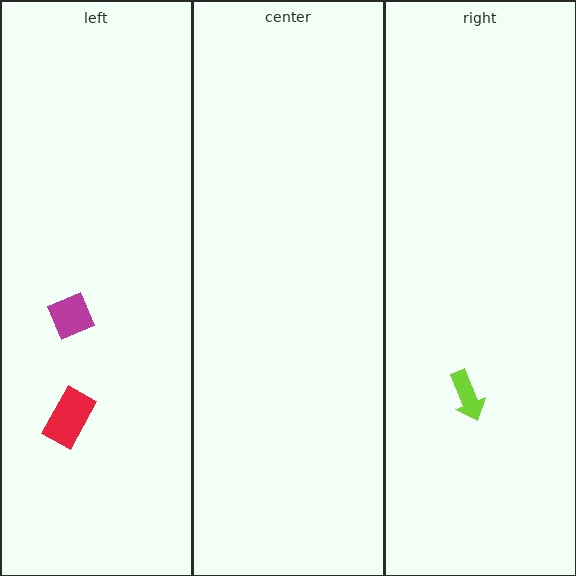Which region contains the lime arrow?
The right region.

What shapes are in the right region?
The lime arrow.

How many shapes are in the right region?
1.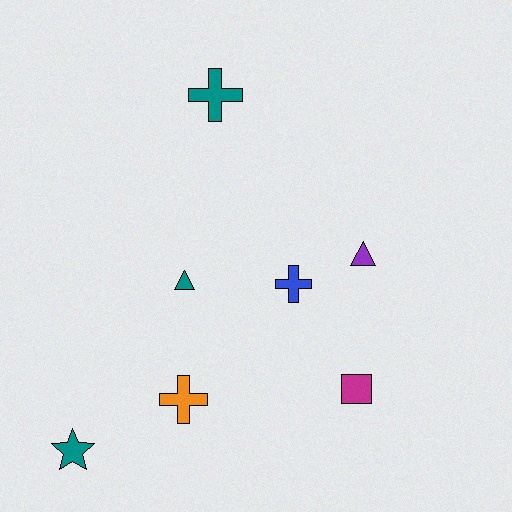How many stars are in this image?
There is 1 star.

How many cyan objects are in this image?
There are no cyan objects.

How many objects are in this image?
There are 7 objects.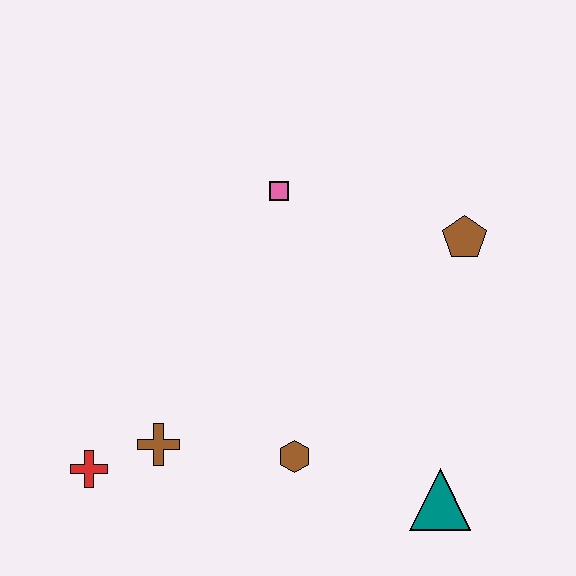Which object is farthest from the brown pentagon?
The red cross is farthest from the brown pentagon.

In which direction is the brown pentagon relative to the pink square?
The brown pentagon is to the right of the pink square.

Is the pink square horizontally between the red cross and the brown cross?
No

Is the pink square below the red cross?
No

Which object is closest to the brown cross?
The red cross is closest to the brown cross.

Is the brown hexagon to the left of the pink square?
No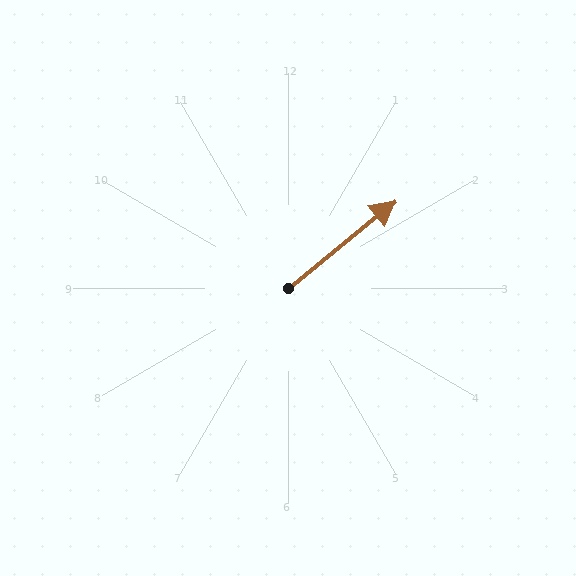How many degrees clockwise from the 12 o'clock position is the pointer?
Approximately 51 degrees.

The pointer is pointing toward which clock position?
Roughly 2 o'clock.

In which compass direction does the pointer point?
Northeast.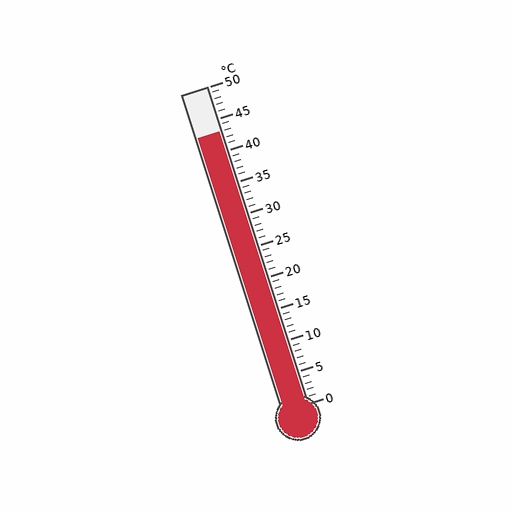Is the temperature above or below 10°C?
The temperature is above 10°C.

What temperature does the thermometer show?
The thermometer shows approximately 43°C.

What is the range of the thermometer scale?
The thermometer scale ranges from 0°C to 50°C.